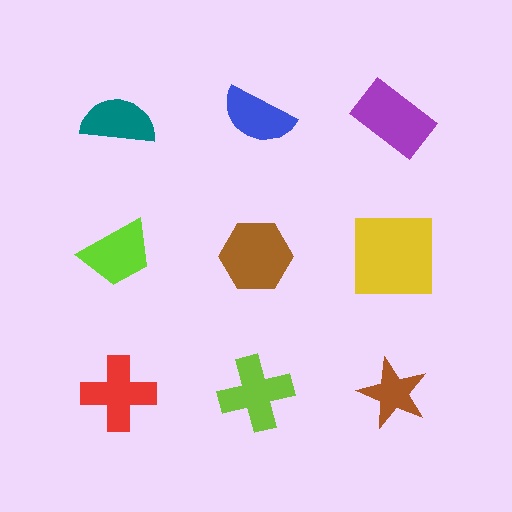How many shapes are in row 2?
3 shapes.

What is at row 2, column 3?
A yellow square.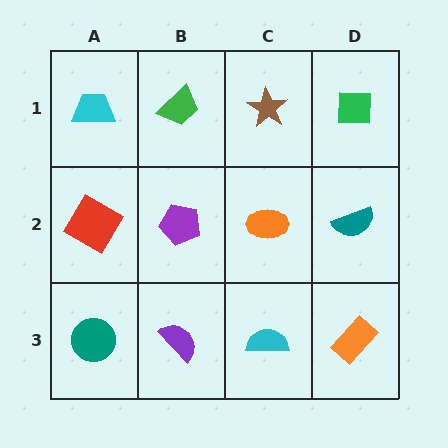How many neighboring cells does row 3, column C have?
3.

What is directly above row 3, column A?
A red diamond.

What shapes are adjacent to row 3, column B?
A purple pentagon (row 2, column B), a teal circle (row 3, column A), a cyan semicircle (row 3, column C).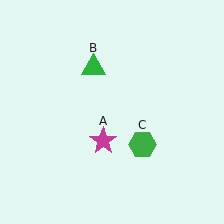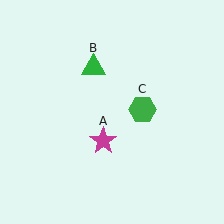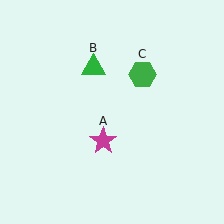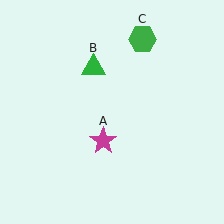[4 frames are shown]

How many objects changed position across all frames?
1 object changed position: green hexagon (object C).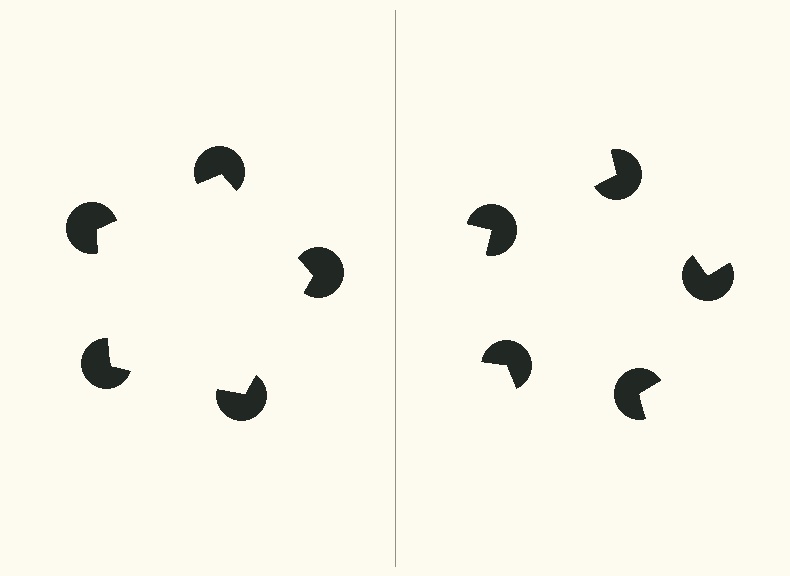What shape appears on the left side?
An illusory pentagon.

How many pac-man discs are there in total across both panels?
10 — 5 on each side.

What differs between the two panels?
The pac-man discs are positioned identically on both sides; only the wedge orientations differ. On the left they align to a pentagon; on the right they are misaligned.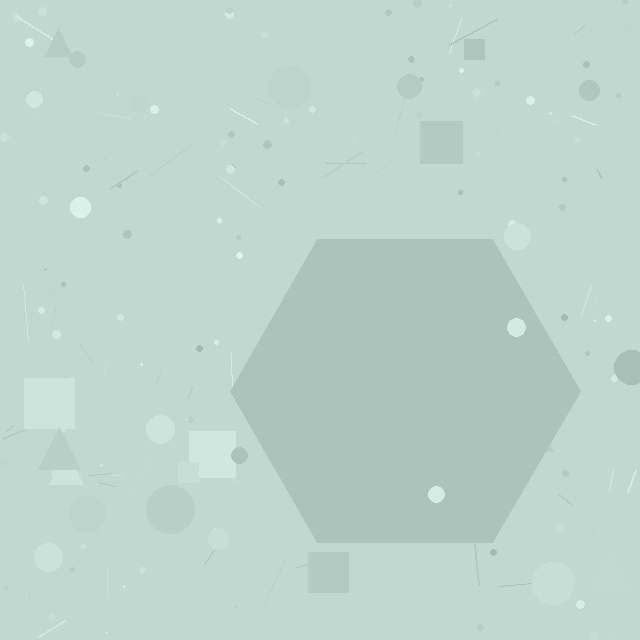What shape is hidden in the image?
A hexagon is hidden in the image.